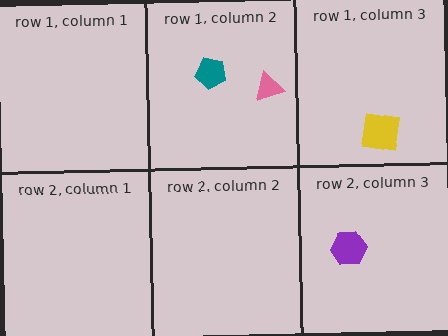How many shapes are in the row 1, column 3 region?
1.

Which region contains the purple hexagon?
The row 2, column 3 region.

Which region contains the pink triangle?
The row 1, column 2 region.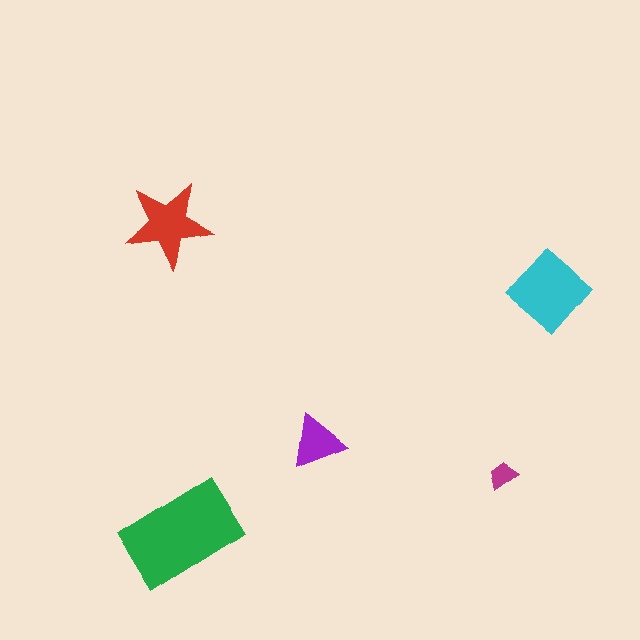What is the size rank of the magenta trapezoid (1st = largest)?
5th.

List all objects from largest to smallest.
The green rectangle, the cyan diamond, the red star, the purple triangle, the magenta trapezoid.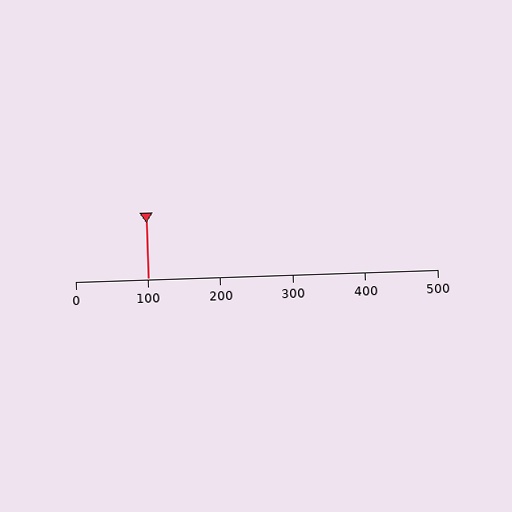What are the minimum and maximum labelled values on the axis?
The axis runs from 0 to 500.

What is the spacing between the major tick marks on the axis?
The major ticks are spaced 100 apart.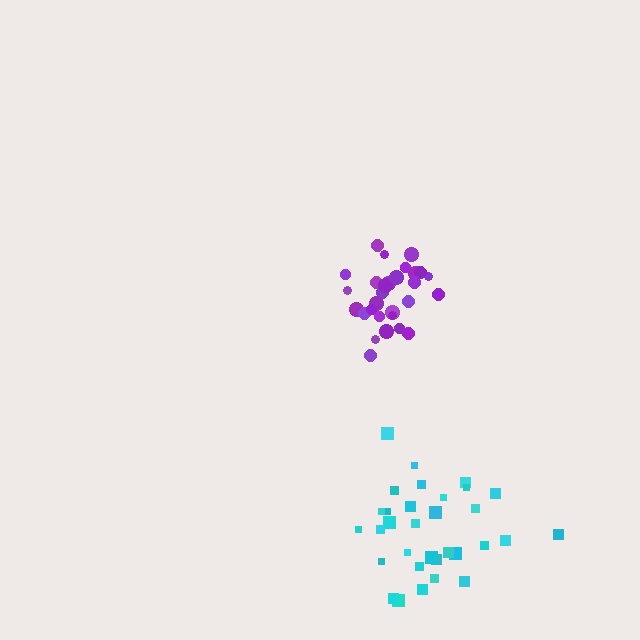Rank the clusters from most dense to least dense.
purple, cyan.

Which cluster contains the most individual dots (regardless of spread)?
Cyan (33).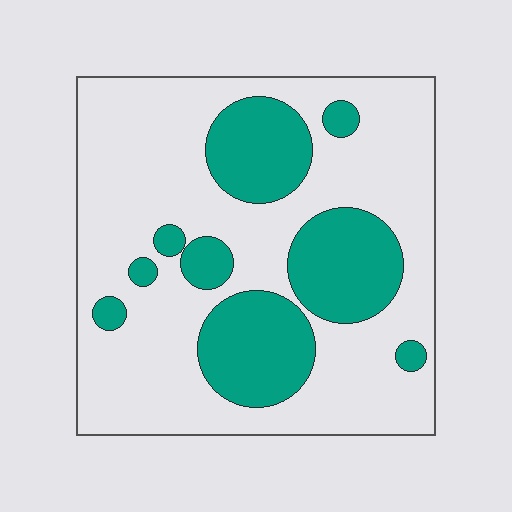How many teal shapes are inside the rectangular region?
9.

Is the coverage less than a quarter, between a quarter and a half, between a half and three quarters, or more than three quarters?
Between a quarter and a half.